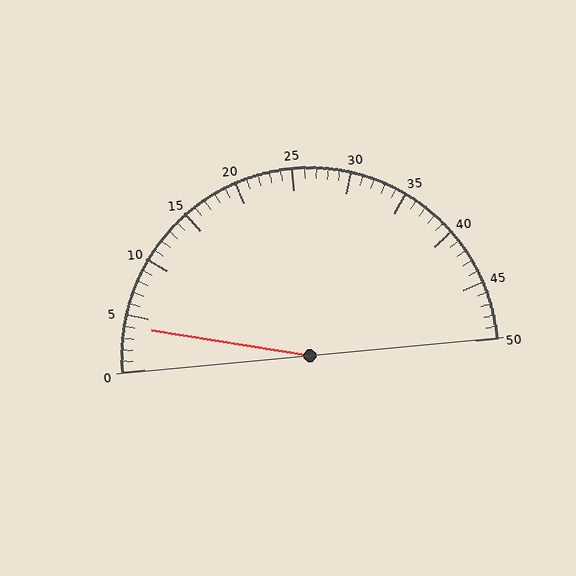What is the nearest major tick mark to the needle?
The nearest major tick mark is 5.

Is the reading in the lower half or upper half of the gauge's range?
The reading is in the lower half of the range (0 to 50).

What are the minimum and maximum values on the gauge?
The gauge ranges from 0 to 50.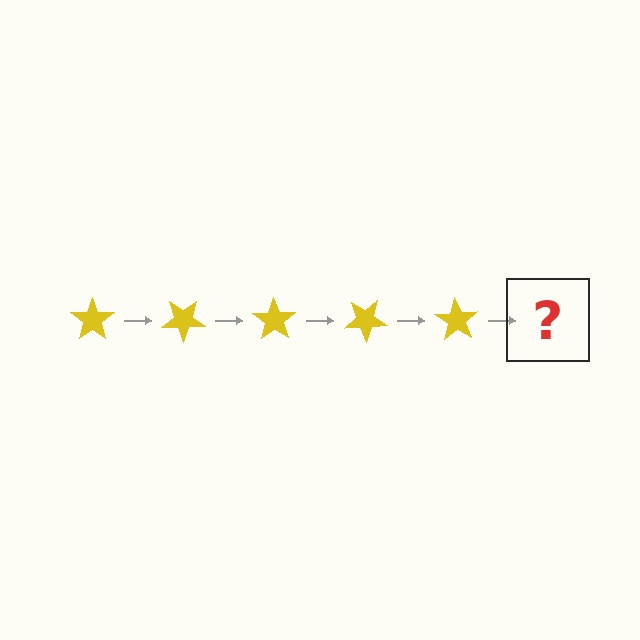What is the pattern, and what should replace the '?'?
The pattern is that the star rotates 35 degrees each step. The '?' should be a yellow star rotated 175 degrees.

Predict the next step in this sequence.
The next step is a yellow star rotated 175 degrees.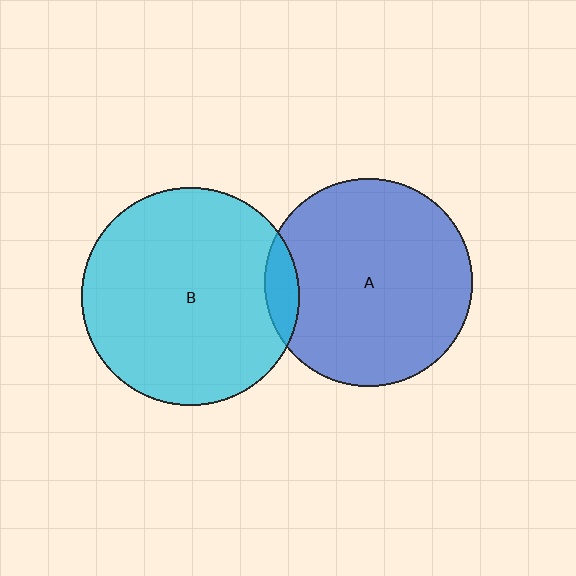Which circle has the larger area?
Circle B (cyan).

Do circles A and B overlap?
Yes.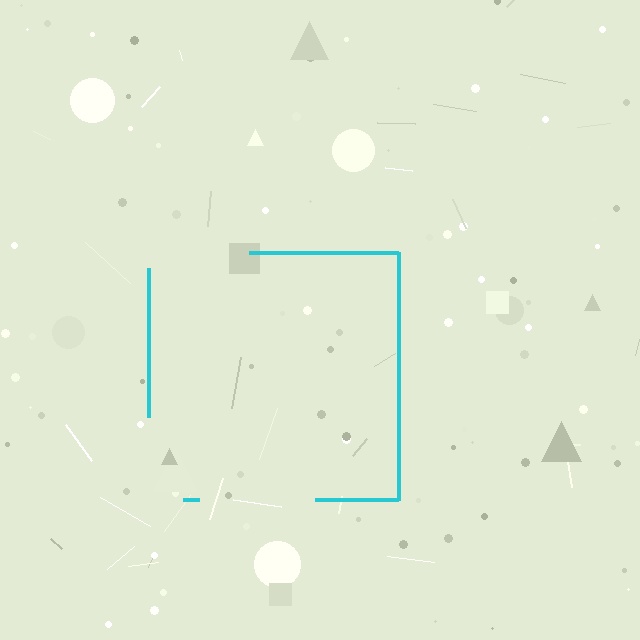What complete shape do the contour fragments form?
The contour fragments form a square.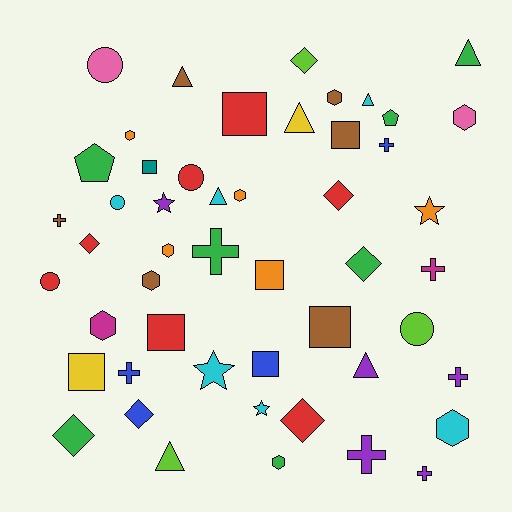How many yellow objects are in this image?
There are 2 yellow objects.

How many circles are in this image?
There are 5 circles.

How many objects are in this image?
There are 50 objects.